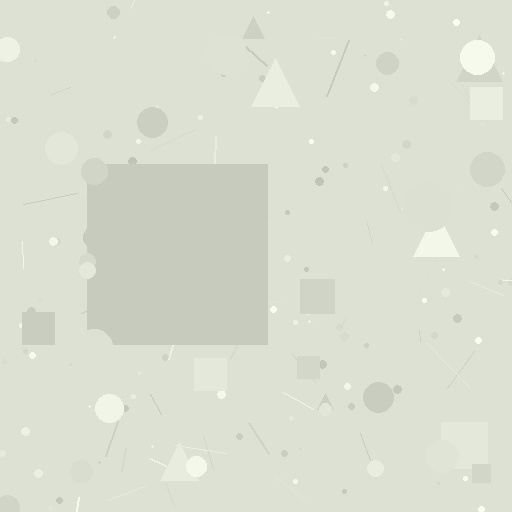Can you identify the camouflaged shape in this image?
The camouflaged shape is a square.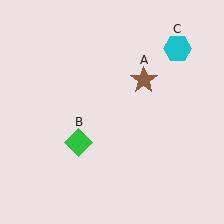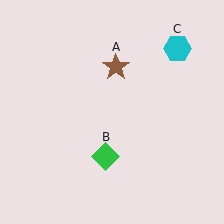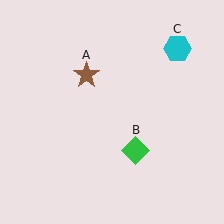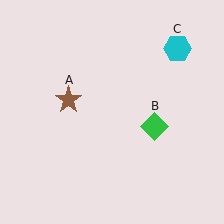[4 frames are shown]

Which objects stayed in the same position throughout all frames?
Cyan hexagon (object C) remained stationary.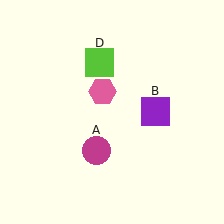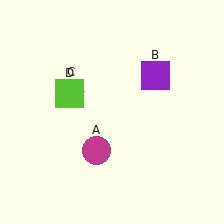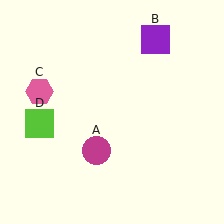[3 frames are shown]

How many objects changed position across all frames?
3 objects changed position: purple square (object B), pink hexagon (object C), lime square (object D).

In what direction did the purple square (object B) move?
The purple square (object B) moved up.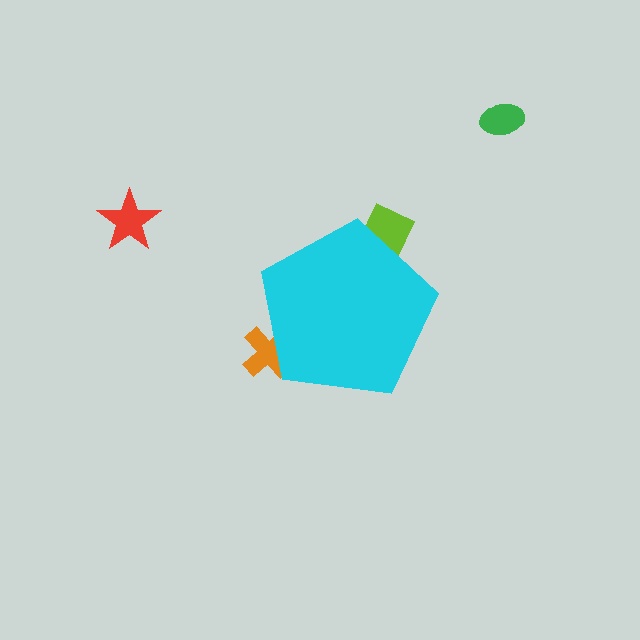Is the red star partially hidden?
No, the red star is fully visible.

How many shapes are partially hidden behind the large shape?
2 shapes are partially hidden.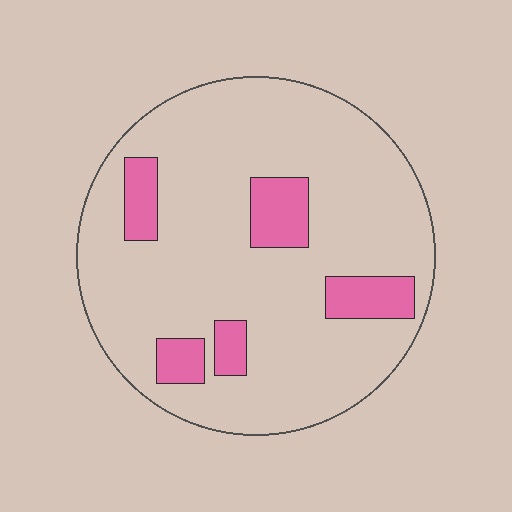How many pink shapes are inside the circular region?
5.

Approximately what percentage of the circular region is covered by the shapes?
Approximately 15%.